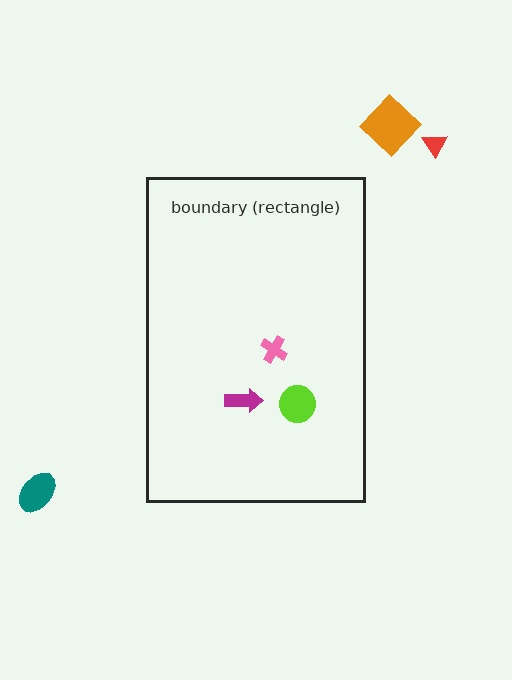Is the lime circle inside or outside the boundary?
Inside.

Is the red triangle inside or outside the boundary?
Outside.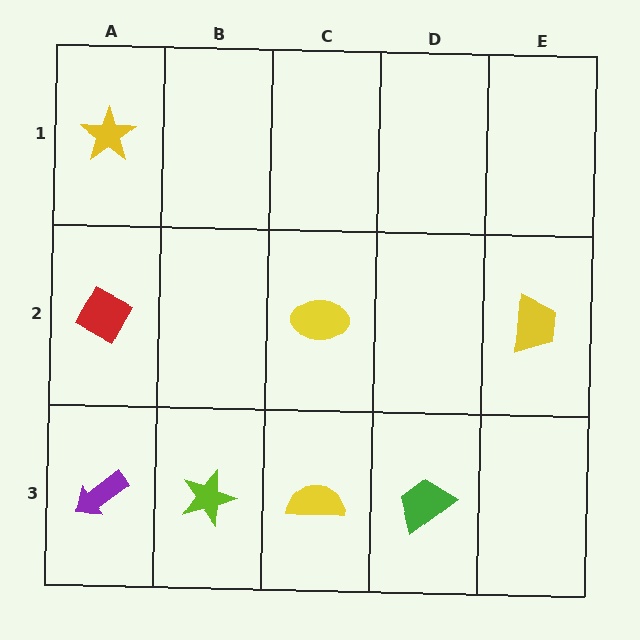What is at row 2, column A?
A red diamond.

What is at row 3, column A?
A purple arrow.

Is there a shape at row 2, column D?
No, that cell is empty.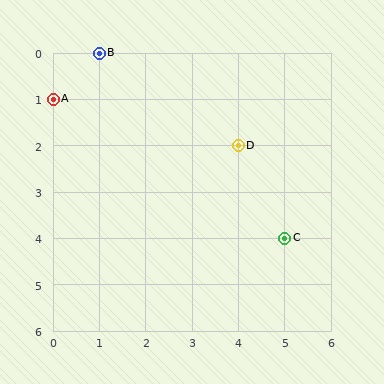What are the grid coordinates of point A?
Point A is at grid coordinates (0, 1).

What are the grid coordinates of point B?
Point B is at grid coordinates (1, 0).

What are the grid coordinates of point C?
Point C is at grid coordinates (5, 4).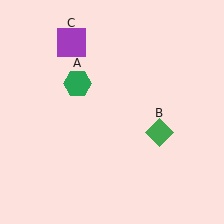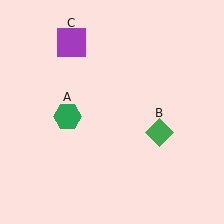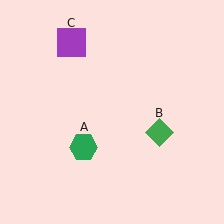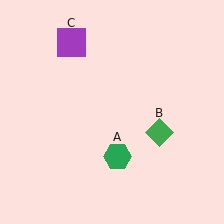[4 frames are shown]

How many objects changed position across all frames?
1 object changed position: green hexagon (object A).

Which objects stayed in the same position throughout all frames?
Green diamond (object B) and purple square (object C) remained stationary.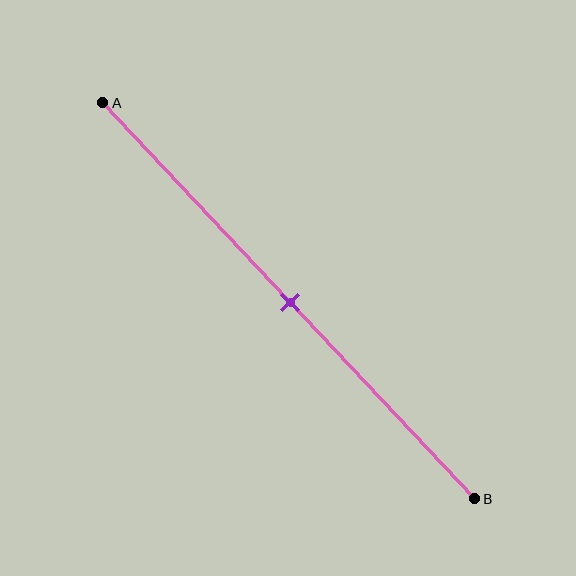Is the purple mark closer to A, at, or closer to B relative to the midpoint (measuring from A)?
The purple mark is approximately at the midpoint of segment AB.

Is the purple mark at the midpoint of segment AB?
Yes, the mark is approximately at the midpoint.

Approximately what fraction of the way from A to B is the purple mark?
The purple mark is approximately 50% of the way from A to B.